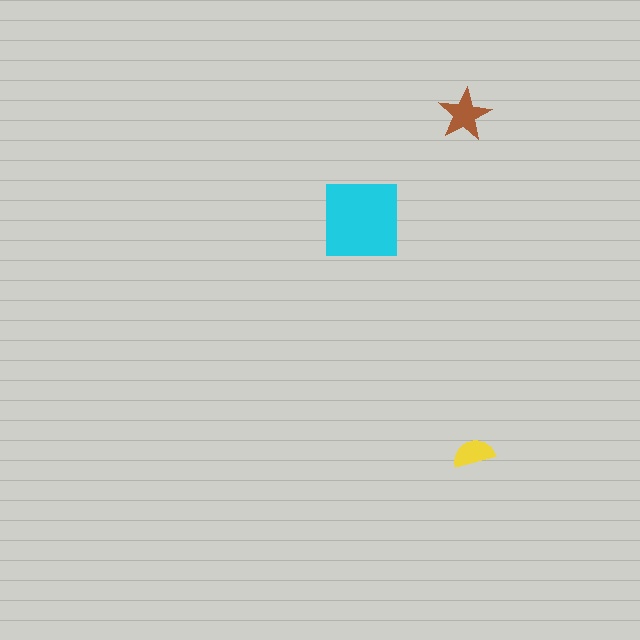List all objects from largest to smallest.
The cyan square, the brown star, the yellow semicircle.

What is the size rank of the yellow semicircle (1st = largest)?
3rd.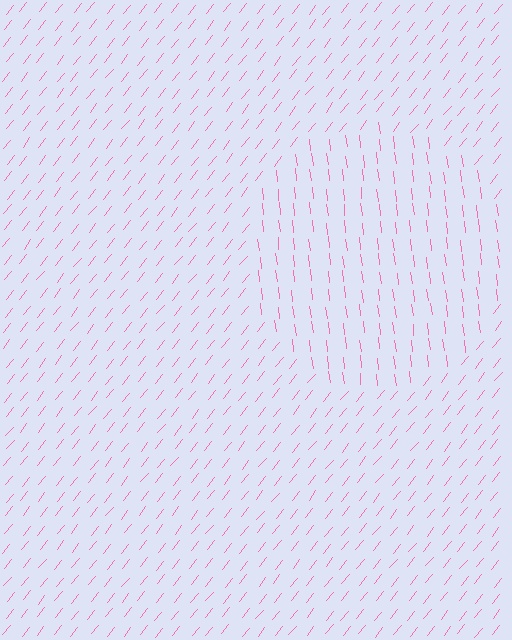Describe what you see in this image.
The image is filled with small pink line segments. A circle region in the image has lines oriented differently from the surrounding lines, creating a visible texture boundary.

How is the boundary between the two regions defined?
The boundary is defined purely by a change in line orientation (approximately 45 degrees difference). All lines are the same color and thickness.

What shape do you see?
I see a circle.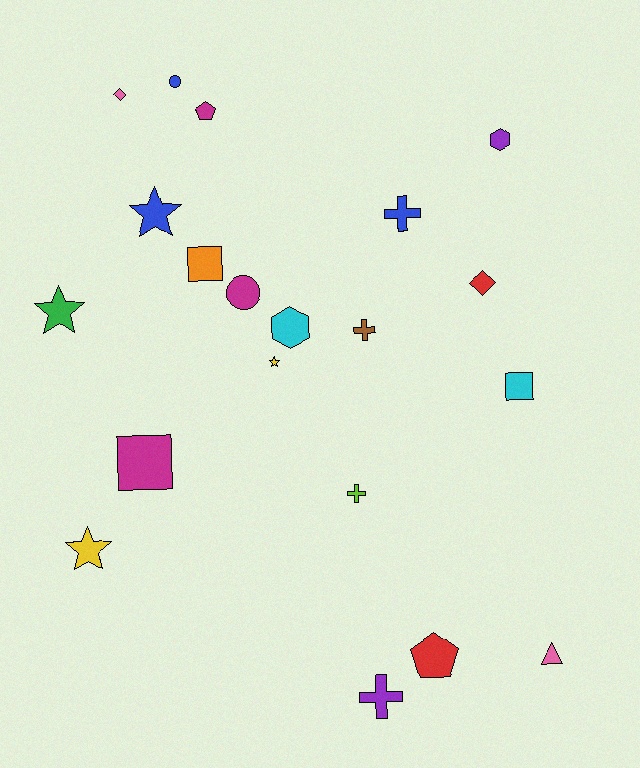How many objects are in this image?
There are 20 objects.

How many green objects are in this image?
There is 1 green object.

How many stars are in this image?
There are 4 stars.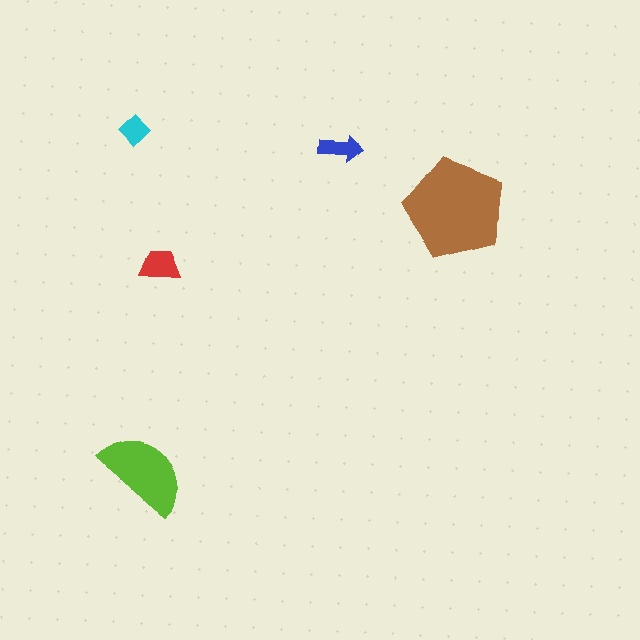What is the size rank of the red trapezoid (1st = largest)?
3rd.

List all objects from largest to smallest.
The brown pentagon, the lime semicircle, the red trapezoid, the blue arrow, the cyan diamond.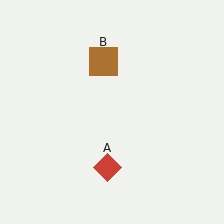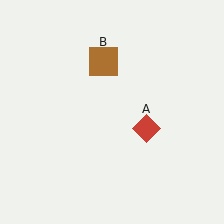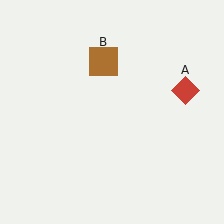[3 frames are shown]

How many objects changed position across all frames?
1 object changed position: red diamond (object A).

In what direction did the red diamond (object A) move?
The red diamond (object A) moved up and to the right.